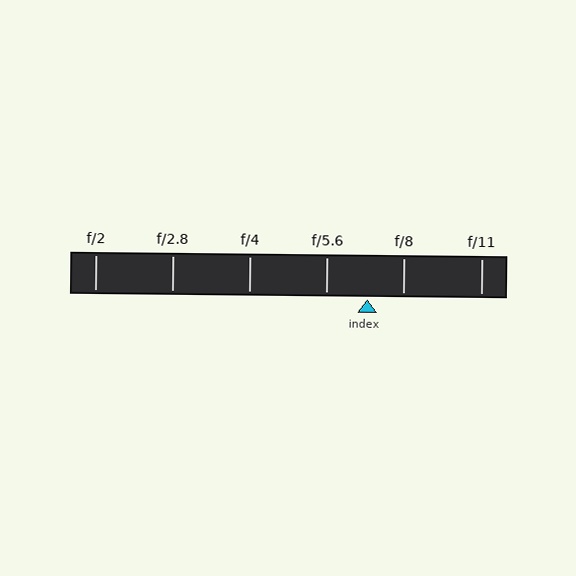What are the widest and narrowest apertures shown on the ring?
The widest aperture shown is f/2 and the narrowest is f/11.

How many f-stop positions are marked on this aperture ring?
There are 6 f-stop positions marked.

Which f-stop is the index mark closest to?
The index mark is closest to f/8.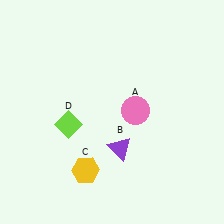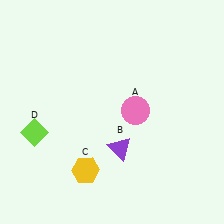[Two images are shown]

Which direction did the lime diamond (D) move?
The lime diamond (D) moved left.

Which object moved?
The lime diamond (D) moved left.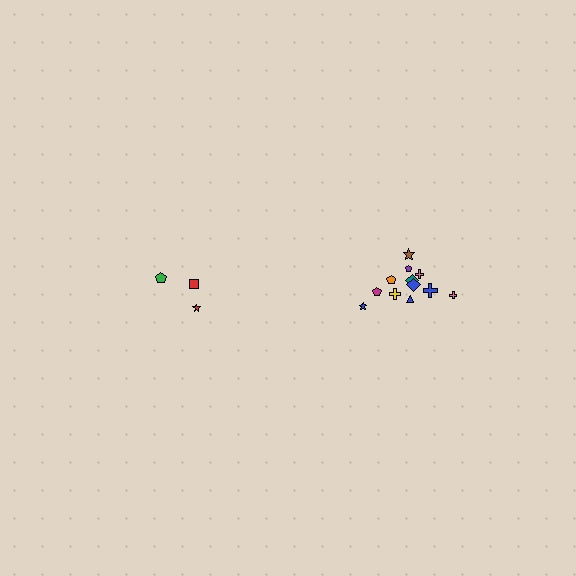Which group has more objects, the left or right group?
The right group.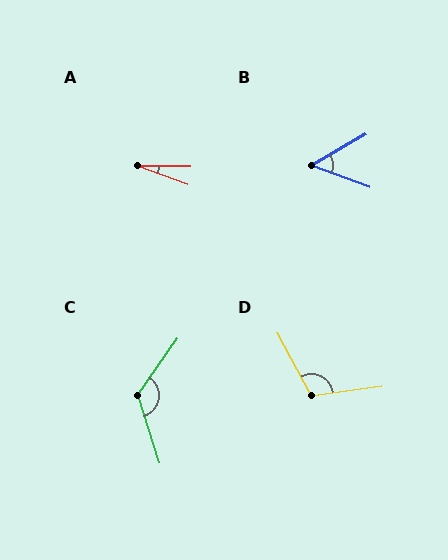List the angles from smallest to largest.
A (19°), B (50°), D (110°), C (128°).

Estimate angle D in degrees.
Approximately 110 degrees.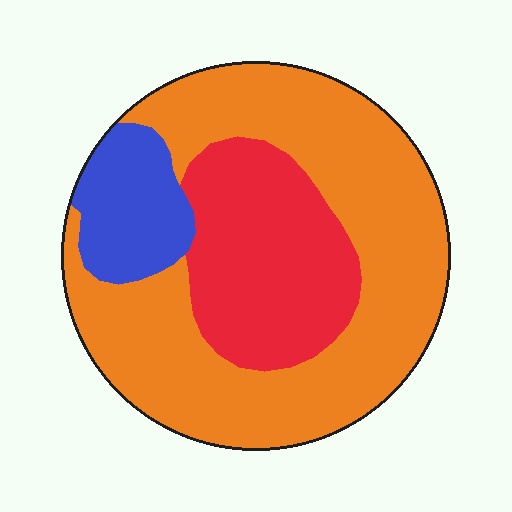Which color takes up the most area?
Orange, at roughly 60%.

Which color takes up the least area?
Blue, at roughly 10%.